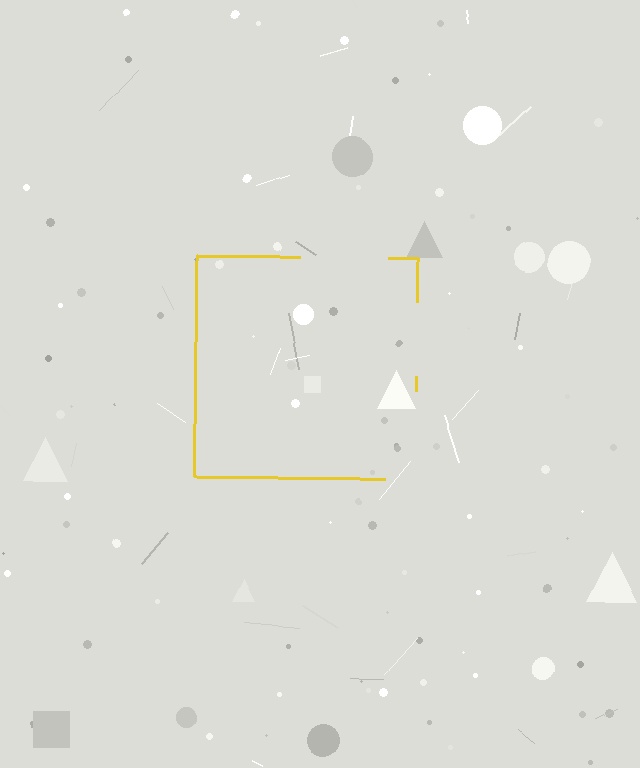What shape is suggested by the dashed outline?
The dashed outline suggests a square.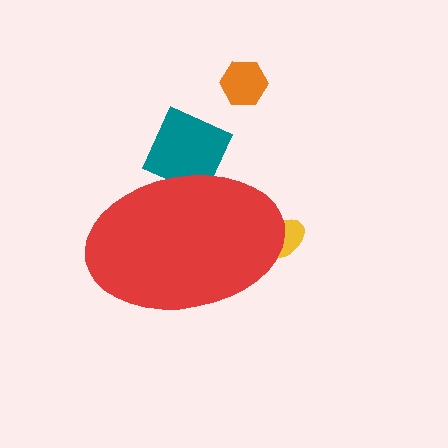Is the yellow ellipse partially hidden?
Yes, the yellow ellipse is partially hidden behind the red ellipse.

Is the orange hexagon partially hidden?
No, the orange hexagon is fully visible.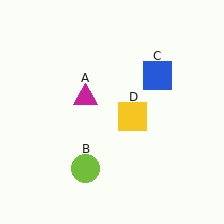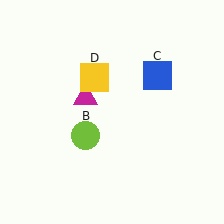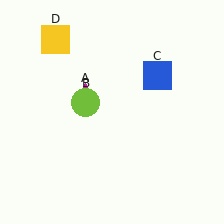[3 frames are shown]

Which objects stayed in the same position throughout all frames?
Magenta triangle (object A) and blue square (object C) remained stationary.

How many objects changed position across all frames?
2 objects changed position: lime circle (object B), yellow square (object D).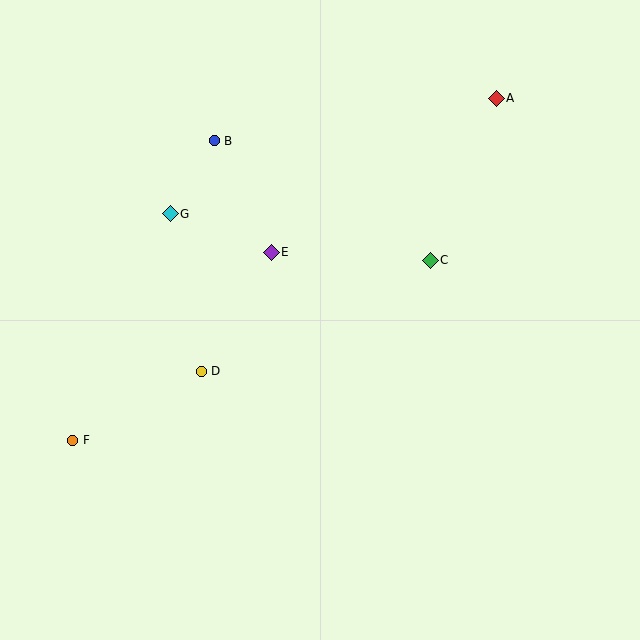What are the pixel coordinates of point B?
Point B is at (214, 141).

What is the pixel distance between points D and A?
The distance between D and A is 402 pixels.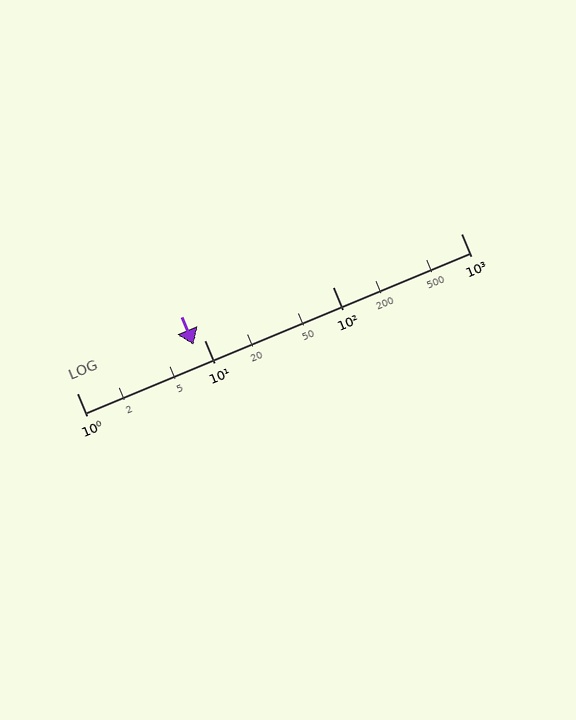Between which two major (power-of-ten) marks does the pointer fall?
The pointer is between 1 and 10.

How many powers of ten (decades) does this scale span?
The scale spans 3 decades, from 1 to 1000.